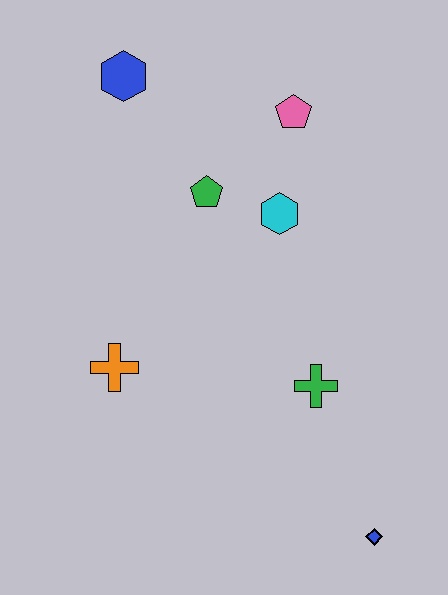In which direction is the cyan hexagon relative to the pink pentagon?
The cyan hexagon is below the pink pentagon.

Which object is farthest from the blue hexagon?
The blue diamond is farthest from the blue hexagon.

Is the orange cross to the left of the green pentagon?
Yes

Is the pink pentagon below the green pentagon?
No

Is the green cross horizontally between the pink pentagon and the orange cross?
No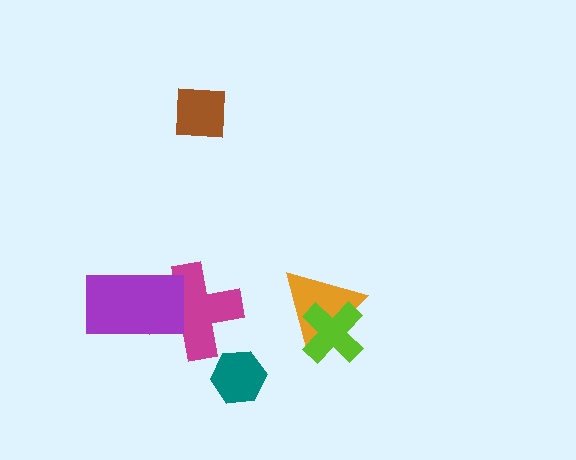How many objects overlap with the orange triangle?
1 object overlaps with the orange triangle.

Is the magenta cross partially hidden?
Yes, it is partially covered by another shape.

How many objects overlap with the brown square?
0 objects overlap with the brown square.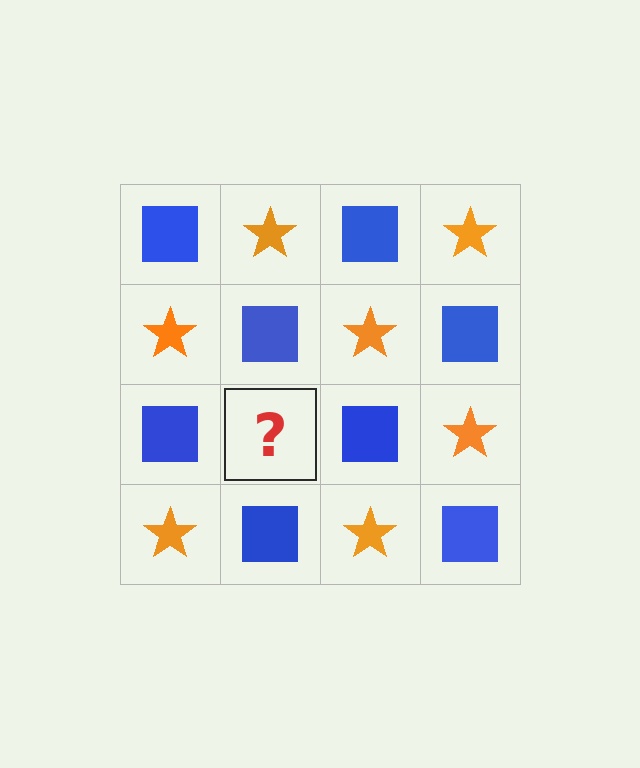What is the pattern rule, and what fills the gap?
The rule is that it alternates blue square and orange star in a checkerboard pattern. The gap should be filled with an orange star.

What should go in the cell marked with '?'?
The missing cell should contain an orange star.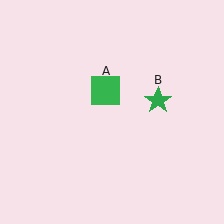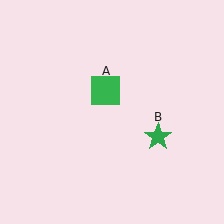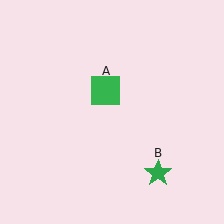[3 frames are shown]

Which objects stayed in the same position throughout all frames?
Green square (object A) remained stationary.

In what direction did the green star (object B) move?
The green star (object B) moved down.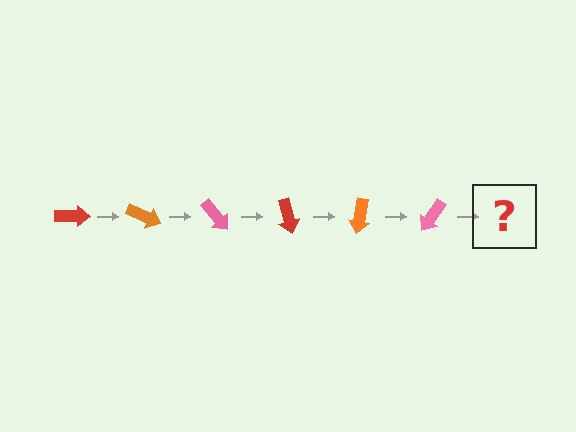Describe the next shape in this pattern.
It should be a red arrow, rotated 150 degrees from the start.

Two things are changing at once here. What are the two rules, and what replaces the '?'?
The two rules are that it rotates 25 degrees each step and the color cycles through red, orange, and pink. The '?' should be a red arrow, rotated 150 degrees from the start.